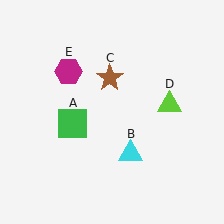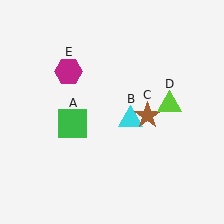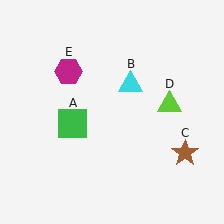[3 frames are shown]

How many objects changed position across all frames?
2 objects changed position: cyan triangle (object B), brown star (object C).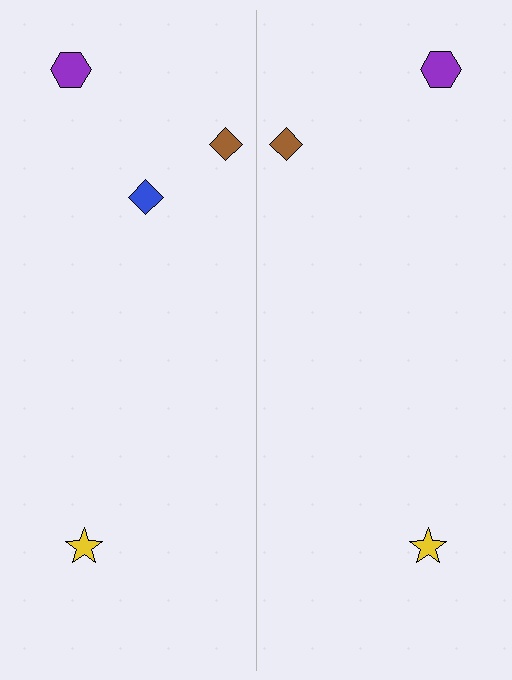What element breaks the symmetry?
A blue diamond is missing from the right side.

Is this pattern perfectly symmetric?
No, the pattern is not perfectly symmetric. A blue diamond is missing from the right side.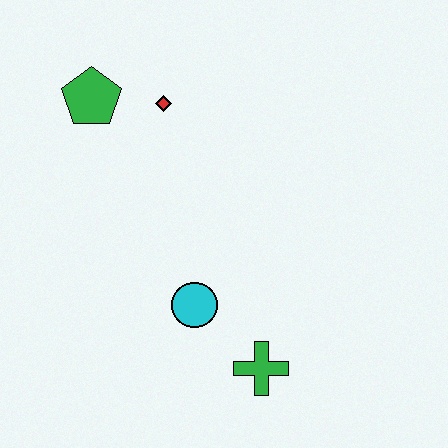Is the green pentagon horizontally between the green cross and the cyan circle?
No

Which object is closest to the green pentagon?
The red diamond is closest to the green pentagon.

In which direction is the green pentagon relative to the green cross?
The green pentagon is above the green cross.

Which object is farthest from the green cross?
The green pentagon is farthest from the green cross.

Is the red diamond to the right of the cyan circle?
No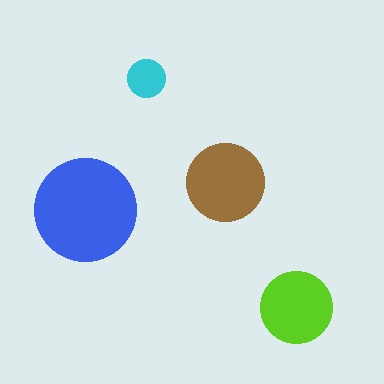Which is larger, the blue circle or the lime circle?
The blue one.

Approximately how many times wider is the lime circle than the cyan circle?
About 2 times wider.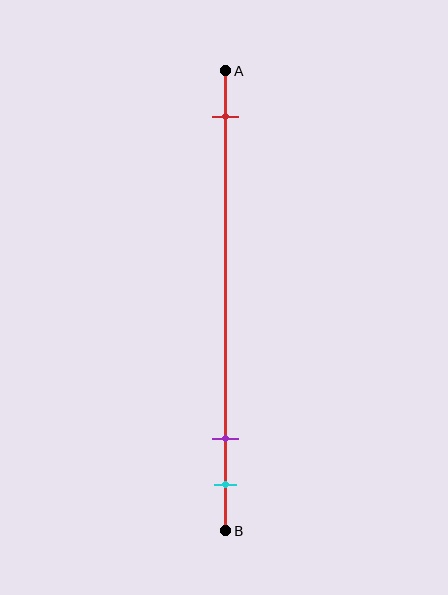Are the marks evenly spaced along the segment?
No, the marks are not evenly spaced.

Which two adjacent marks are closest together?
The purple and cyan marks are the closest adjacent pair.